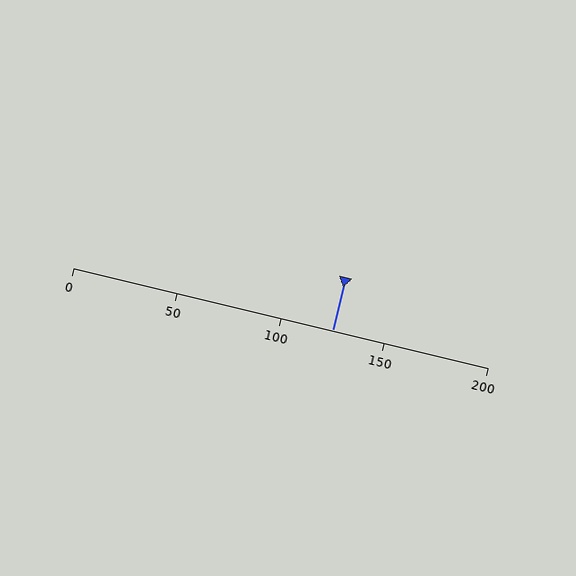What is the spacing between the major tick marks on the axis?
The major ticks are spaced 50 apart.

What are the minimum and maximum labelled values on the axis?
The axis runs from 0 to 200.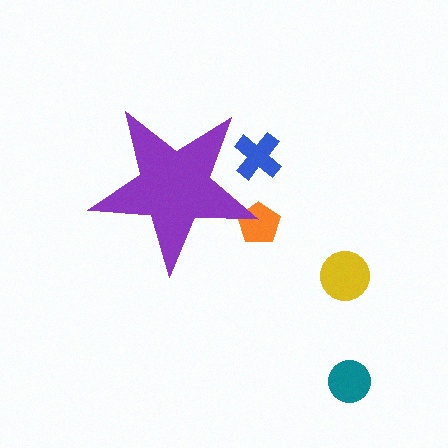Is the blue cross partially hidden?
Yes, the blue cross is partially hidden behind the purple star.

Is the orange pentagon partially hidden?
Yes, the orange pentagon is partially hidden behind the purple star.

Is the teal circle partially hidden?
No, the teal circle is fully visible.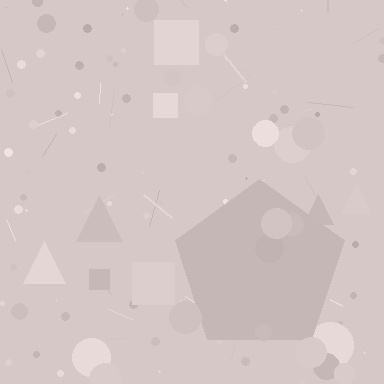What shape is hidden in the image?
A pentagon is hidden in the image.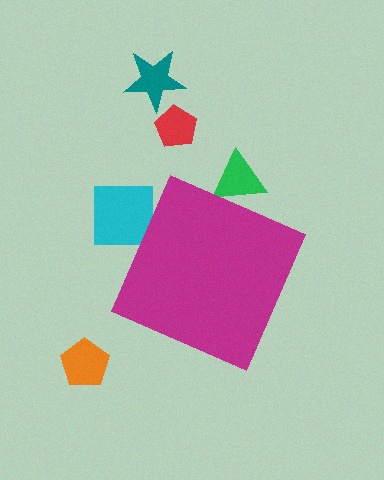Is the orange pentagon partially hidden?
No, the orange pentagon is fully visible.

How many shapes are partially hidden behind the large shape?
2 shapes are partially hidden.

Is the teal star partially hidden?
No, the teal star is fully visible.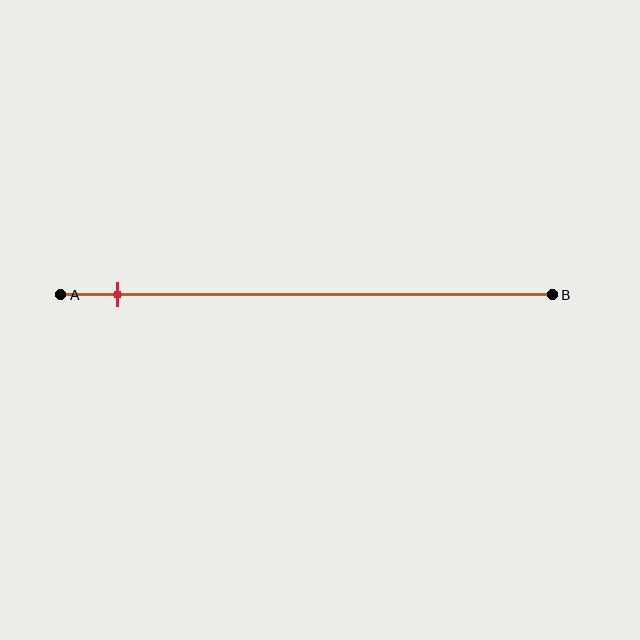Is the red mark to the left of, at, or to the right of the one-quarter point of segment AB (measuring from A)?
The red mark is to the left of the one-quarter point of segment AB.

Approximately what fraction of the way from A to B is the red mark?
The red mark is approximately 10% of the way from A to B.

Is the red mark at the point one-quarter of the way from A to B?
No, the mark is at about 10% from A, not at the 25% one-quarter point.